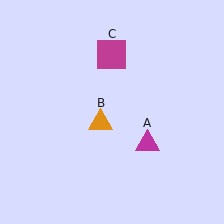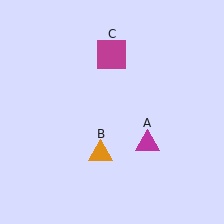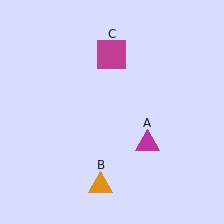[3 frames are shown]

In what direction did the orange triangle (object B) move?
The orange triangle (object B) moved down.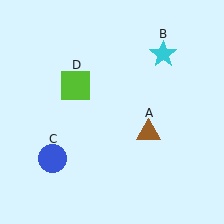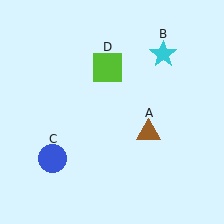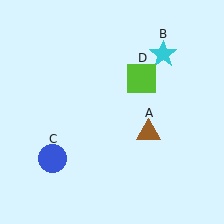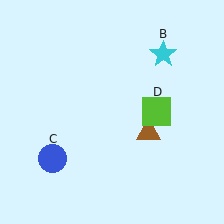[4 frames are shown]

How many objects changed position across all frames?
1 object changed position: lime square (object D).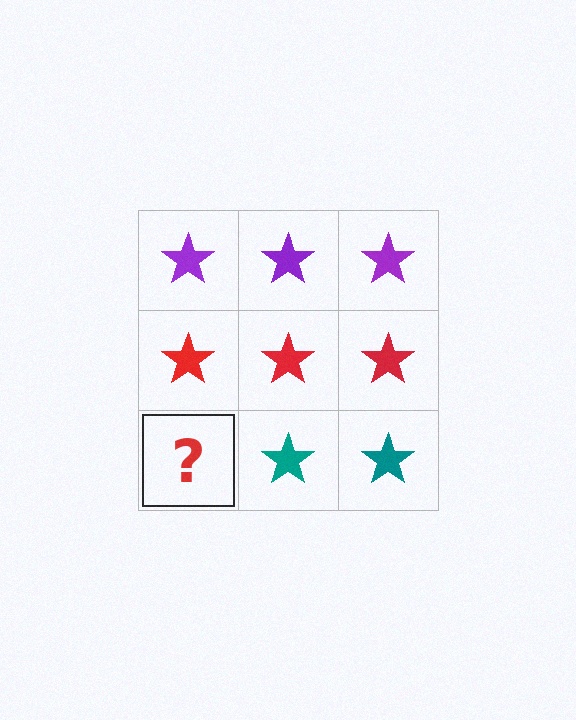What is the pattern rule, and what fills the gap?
The rule is that each row has a consistent color. The gap should be filled with a teal star.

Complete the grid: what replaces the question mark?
The question mark should be replaced with a teal star.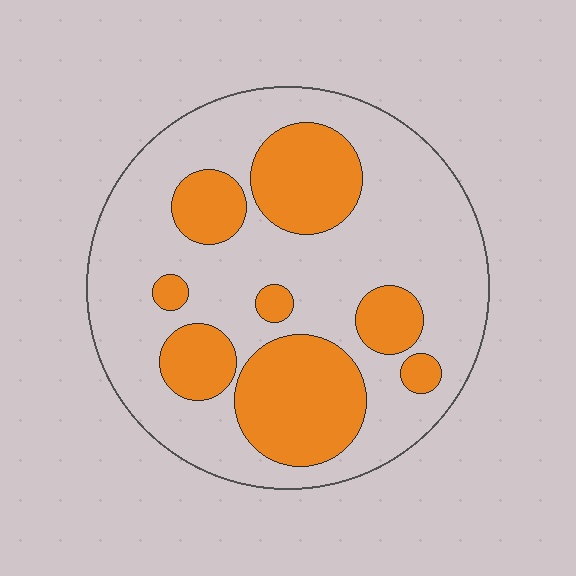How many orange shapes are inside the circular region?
8.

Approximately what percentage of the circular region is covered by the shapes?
Approximately 30%.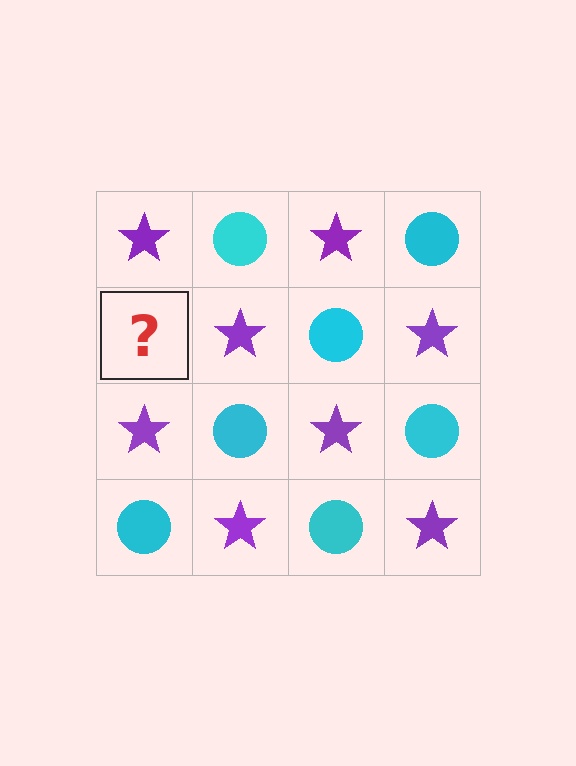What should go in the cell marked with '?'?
The missing cell should contain a cyan circle.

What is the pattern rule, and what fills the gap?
The rule is that it alternates purple star and cyan circle in a checkerboard pattern. The gap should be filled with a cyan circle.